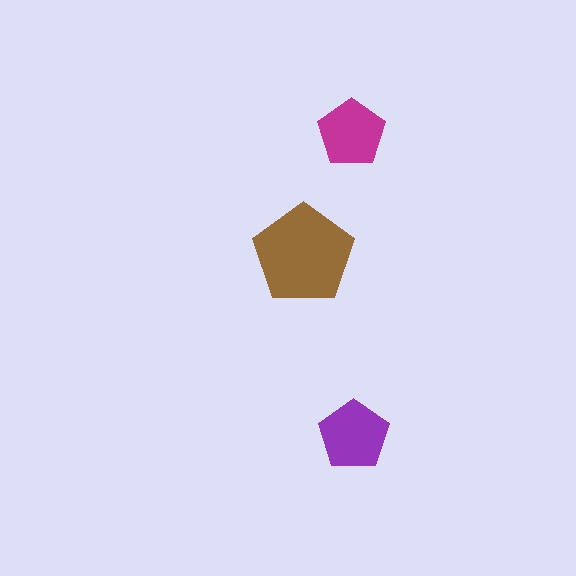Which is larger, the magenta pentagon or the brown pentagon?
The brown one.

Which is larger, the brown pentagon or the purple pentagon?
The brown one.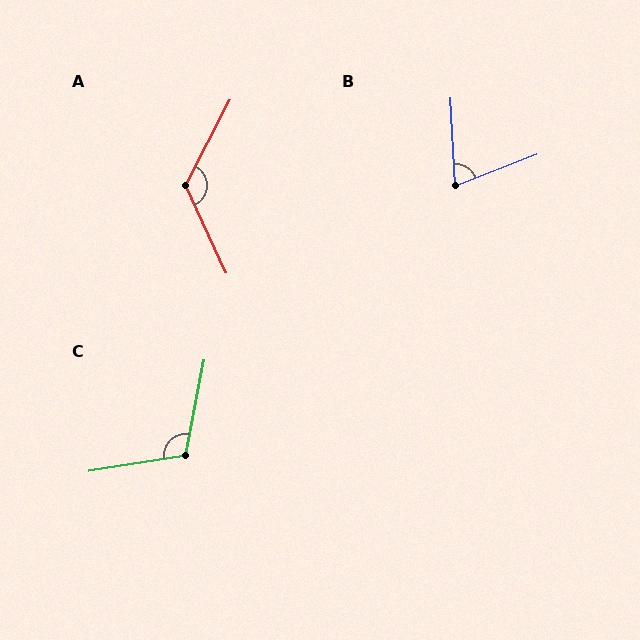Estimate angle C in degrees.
Approximately 110 degrees.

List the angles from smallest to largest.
B (72°), C (110°), A (127°).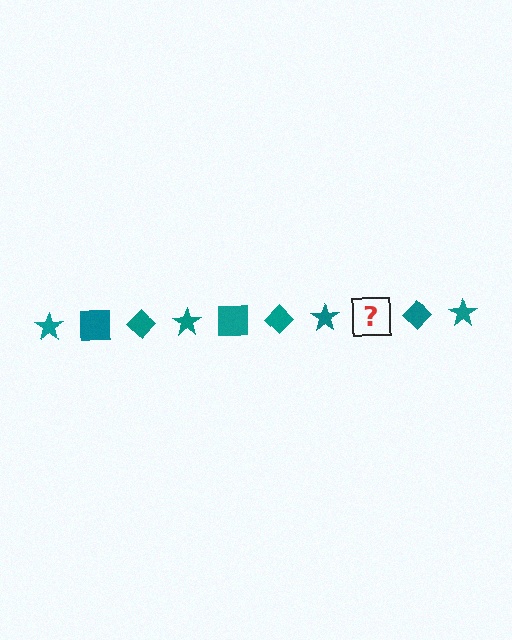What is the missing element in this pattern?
The missing element is a teal square.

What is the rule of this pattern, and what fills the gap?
The rule is that the pattern cycles through star, square, diamond shapes in teal. The gap should be filled with a teal square.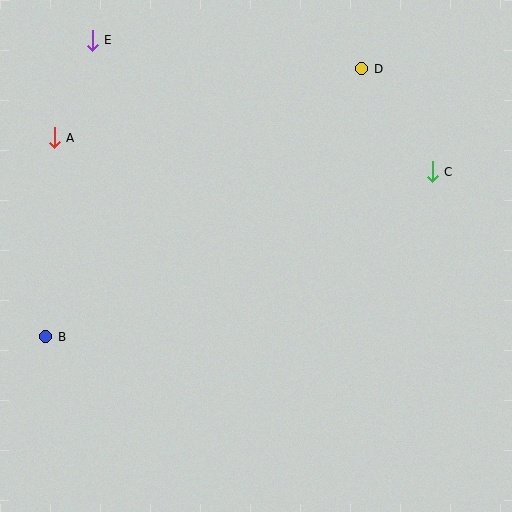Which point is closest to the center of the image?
Point C at (432, 172) is closest to the center.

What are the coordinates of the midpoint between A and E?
The midpoint between A and E is at (73, 89).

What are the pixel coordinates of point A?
Point A is at (54, 138).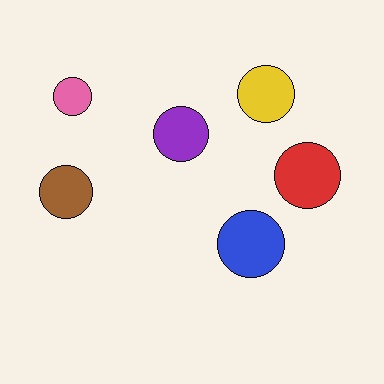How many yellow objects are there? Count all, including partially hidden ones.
There is 1 yellow object.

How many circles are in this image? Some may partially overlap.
There are 6 circles.